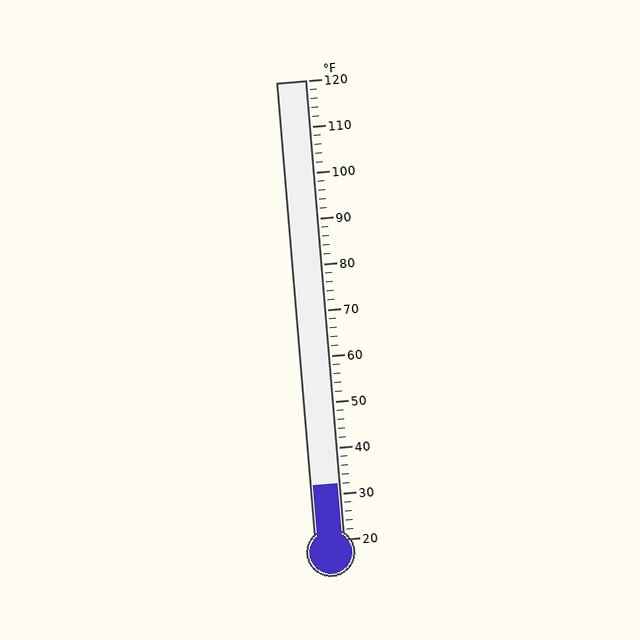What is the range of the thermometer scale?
The thermometer scale ranges from 20°F to 120°F.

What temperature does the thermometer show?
The thermometer shows approximately 32°F.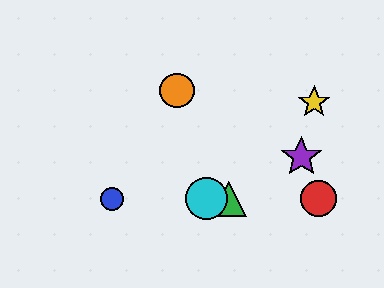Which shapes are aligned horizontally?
The red circle, the blue circle, the green triangle, the cyan circle are aligned horizontally.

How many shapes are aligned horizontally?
4 shapes (the red circle, the blue circle, the green triangle, the cyan circle) are aligned horizontally.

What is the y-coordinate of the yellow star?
The yellow star is at y≈102.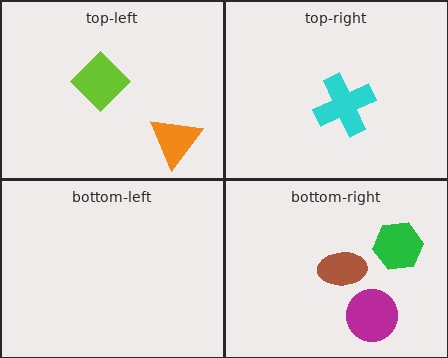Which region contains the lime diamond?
The top-left region.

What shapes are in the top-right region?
The cyan cross.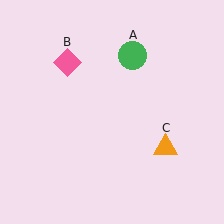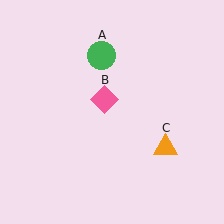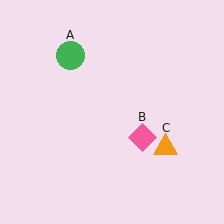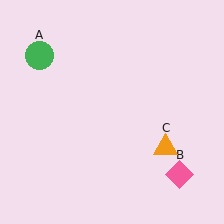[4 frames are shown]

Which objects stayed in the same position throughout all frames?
Orange triangle (object C) remained stationary.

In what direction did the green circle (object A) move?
The green circle (object A) moved left.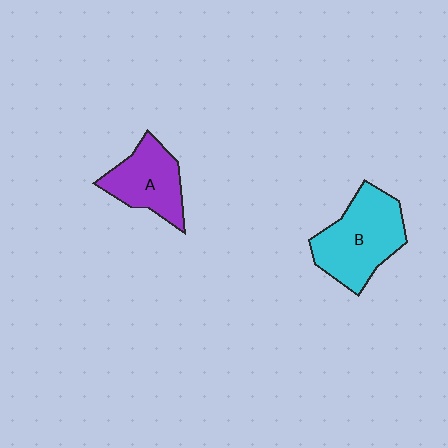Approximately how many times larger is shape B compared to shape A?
Approximately 1.4 times.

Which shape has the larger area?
Shape B (cyan).